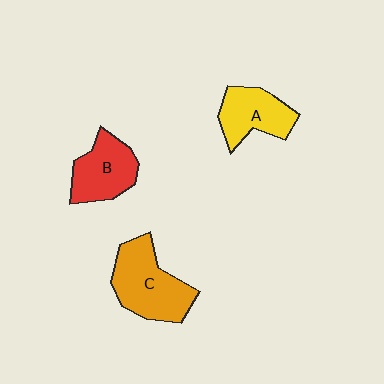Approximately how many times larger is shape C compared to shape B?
Approximately 1.3 times.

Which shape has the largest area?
Shape C (orange).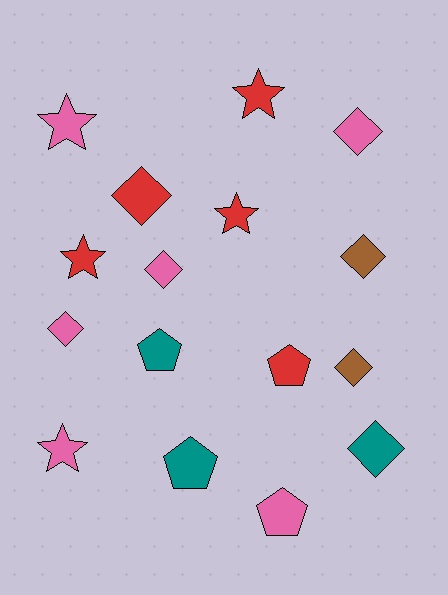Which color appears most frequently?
Pink, with 6 objects.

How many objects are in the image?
There are 16 objects.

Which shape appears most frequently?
Diamond, with 7 objects.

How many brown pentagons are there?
There are no brown pentagons.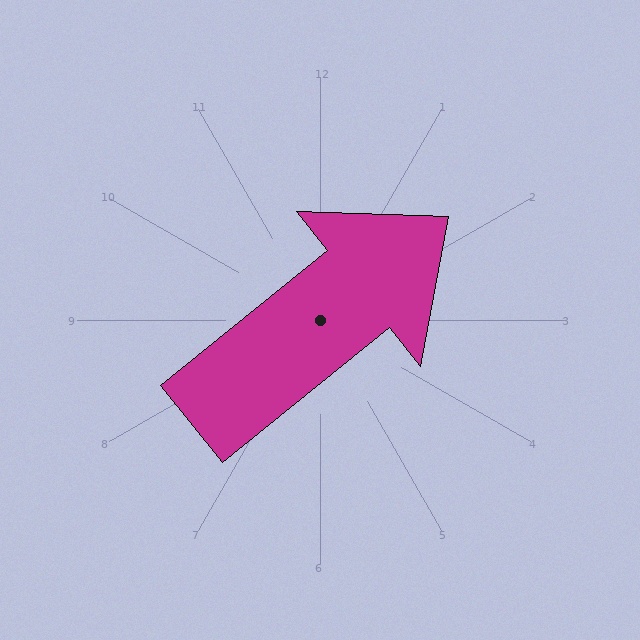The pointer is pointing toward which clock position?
Roughly 2 o'clock.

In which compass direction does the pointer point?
Northeast.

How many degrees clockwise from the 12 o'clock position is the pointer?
Approximately 51 degrees.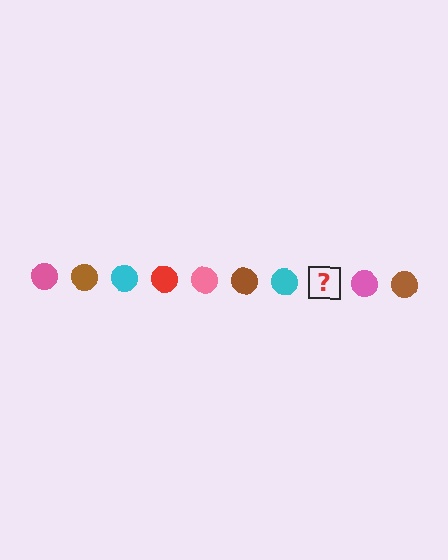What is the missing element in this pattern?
The missing element is a red circle.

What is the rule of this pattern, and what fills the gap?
The rule is that the pattern cycles through pink, brown, cyan, red circles. The gap should be filled with a red circle.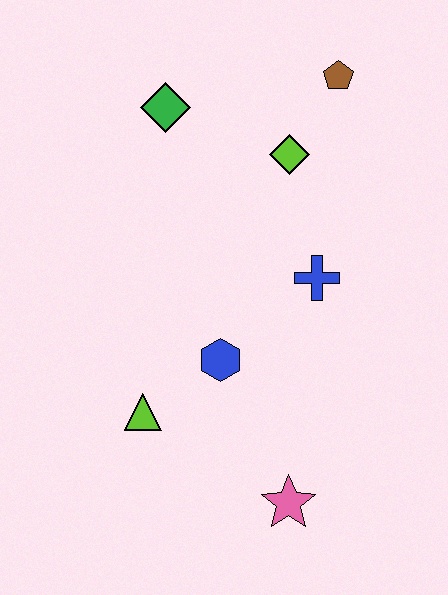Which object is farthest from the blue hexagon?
The brown pentagon is farthest from the blue hexagon.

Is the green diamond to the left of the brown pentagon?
Yes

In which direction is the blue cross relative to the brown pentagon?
The blue cross is below the brown pentagon.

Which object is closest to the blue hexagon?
The lime triangle is closest to the blue hexagon.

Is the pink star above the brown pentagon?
No